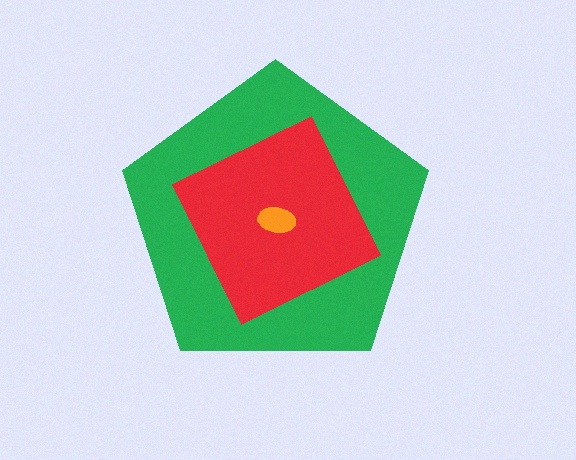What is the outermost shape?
The green pentagon.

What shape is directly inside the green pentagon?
The red square.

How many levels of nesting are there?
3.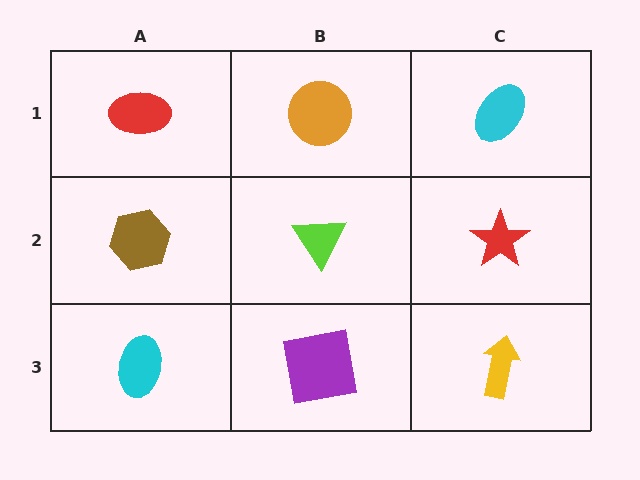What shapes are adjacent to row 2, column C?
A cyan ellipse (row 1, column C), a yellow arrow (row 3, column C), a lime triangle (row 2, column B).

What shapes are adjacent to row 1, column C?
A red star (row 2, column C), an orange circle (row 1, column B).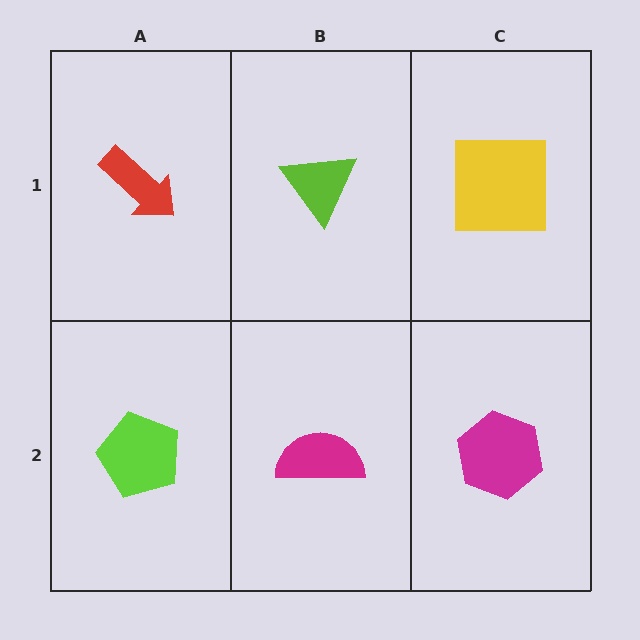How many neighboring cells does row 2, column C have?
2.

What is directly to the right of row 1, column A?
A lime triangle.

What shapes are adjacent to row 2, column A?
A red arrow (row 1, column A), a magenta semicircle (row 2, column B).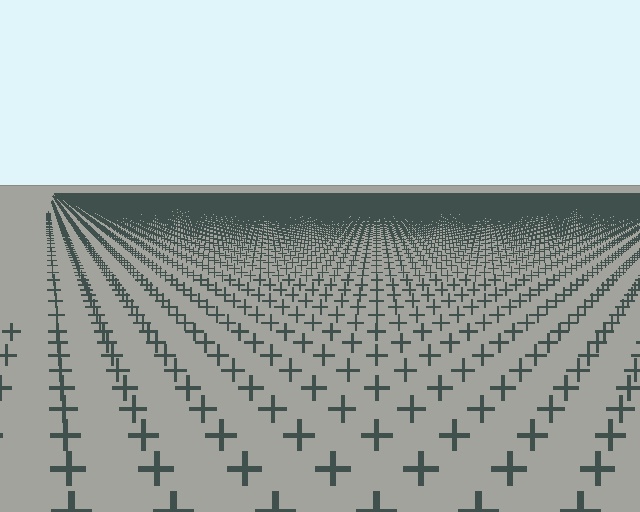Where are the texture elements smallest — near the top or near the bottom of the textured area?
Near the top.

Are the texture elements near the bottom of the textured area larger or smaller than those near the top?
Larger. Near the bottom, elements are closer to the viewer and appear at a bigger on-screen size.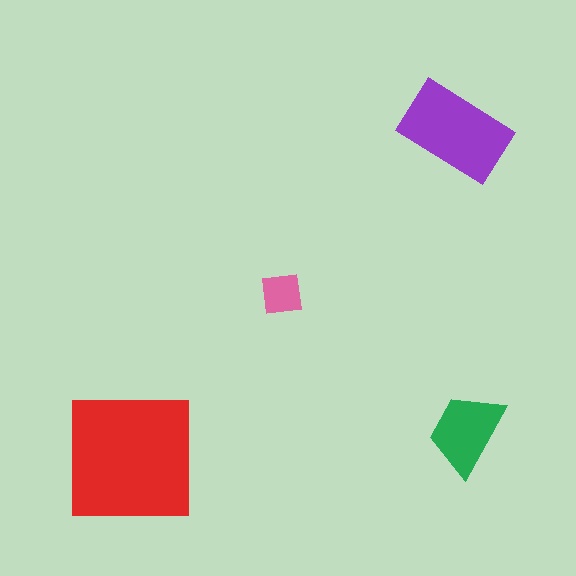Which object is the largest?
The red square.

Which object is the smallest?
The pink square.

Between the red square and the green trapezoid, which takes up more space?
The red square.